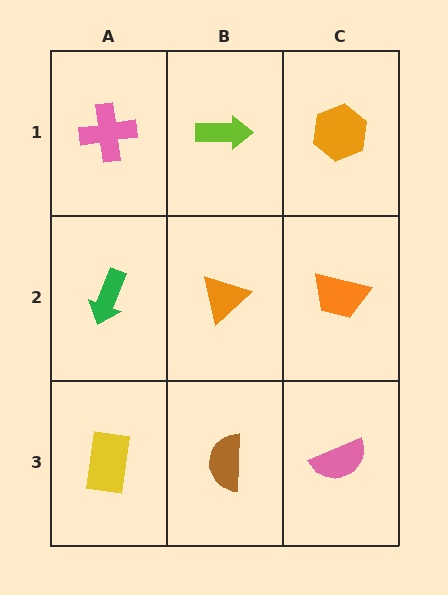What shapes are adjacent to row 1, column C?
An orange trapezoid (row 2, column C), a lime arrow (row 1, column B).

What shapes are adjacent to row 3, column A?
A green arrow (row 2, column A), a brown semicircle (row 3, column B).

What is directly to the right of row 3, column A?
A brown semicircle.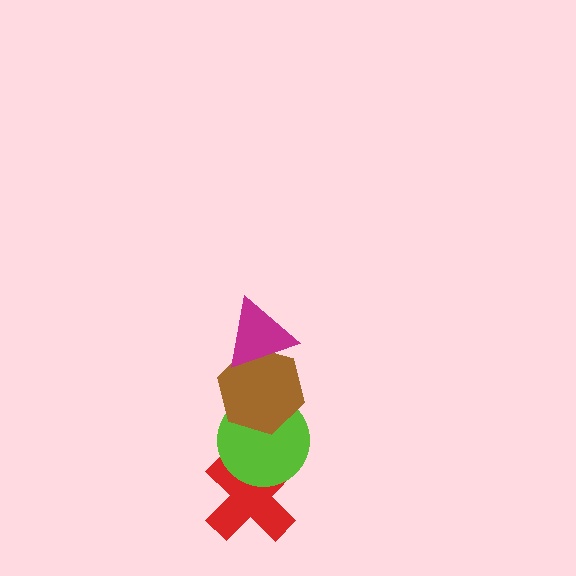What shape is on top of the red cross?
The lime circle is on top of the red cross.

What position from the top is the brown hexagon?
The brown hexagon is 2nd from the top.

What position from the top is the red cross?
The red cross is 4th from the top.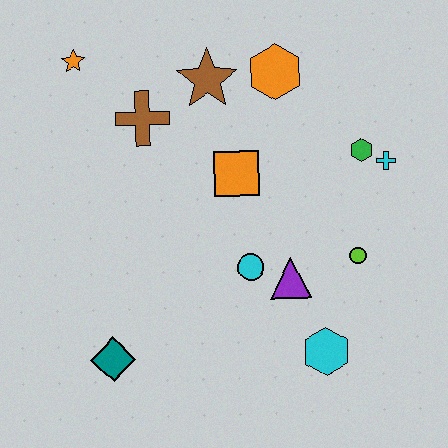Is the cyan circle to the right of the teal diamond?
Yes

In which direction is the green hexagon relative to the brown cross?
The green hexagon is to the right of the brown cross.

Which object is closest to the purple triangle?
The cyan circle is closest to the purple triangle.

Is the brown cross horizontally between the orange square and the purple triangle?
No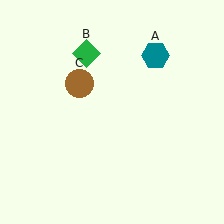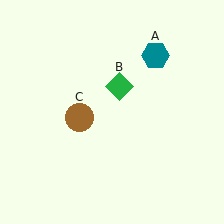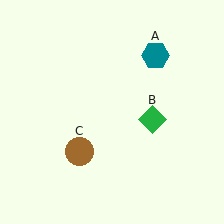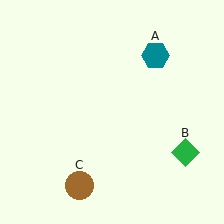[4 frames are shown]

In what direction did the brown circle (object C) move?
The brown circle (object C) moved down.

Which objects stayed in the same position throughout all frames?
Teal hexagon (object A) remained stationary.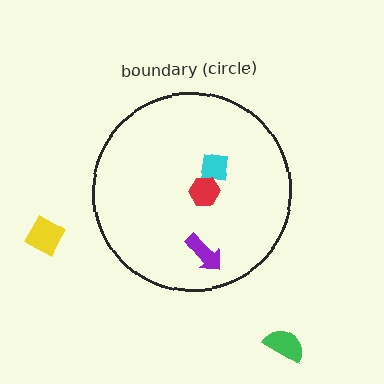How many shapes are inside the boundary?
3 inside, 2 outside.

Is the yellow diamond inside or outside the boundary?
Outside.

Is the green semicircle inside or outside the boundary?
Outside.